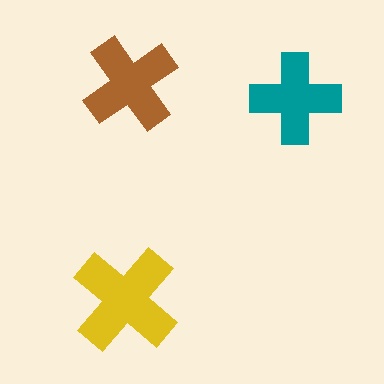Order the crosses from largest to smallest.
the yellow one, the brown one, the teal one.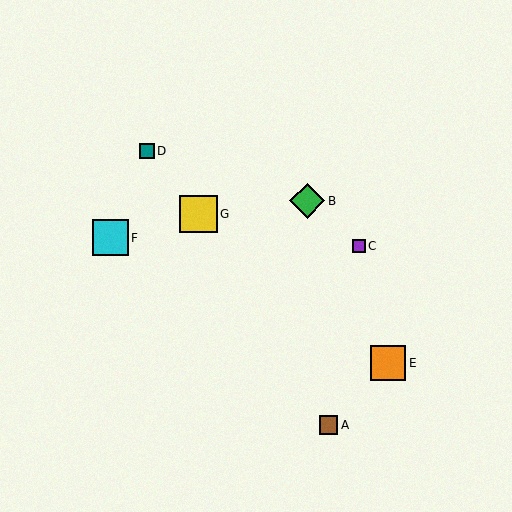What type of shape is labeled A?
Shape A is a brown square.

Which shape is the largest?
The yellow square (labeled G) is the largest.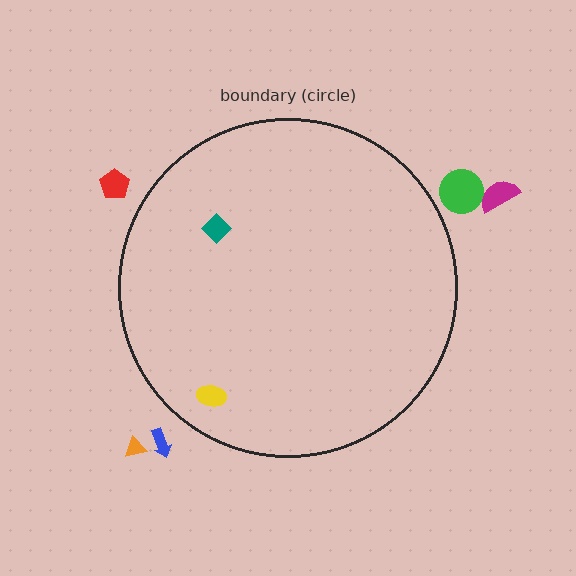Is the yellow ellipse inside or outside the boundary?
Inside.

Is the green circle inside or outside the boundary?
Outside.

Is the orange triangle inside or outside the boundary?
Outside.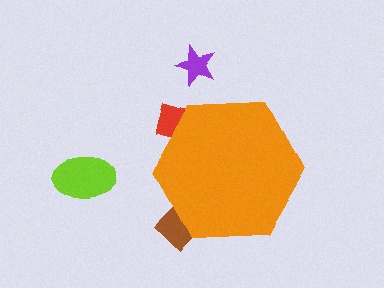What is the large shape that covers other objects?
An orange hexagon.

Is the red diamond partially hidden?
Yes, the red diamond is partially hidden behind the orange hexagon.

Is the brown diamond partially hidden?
Yes, the brown diamond is partially hidden behind the orange hexagon.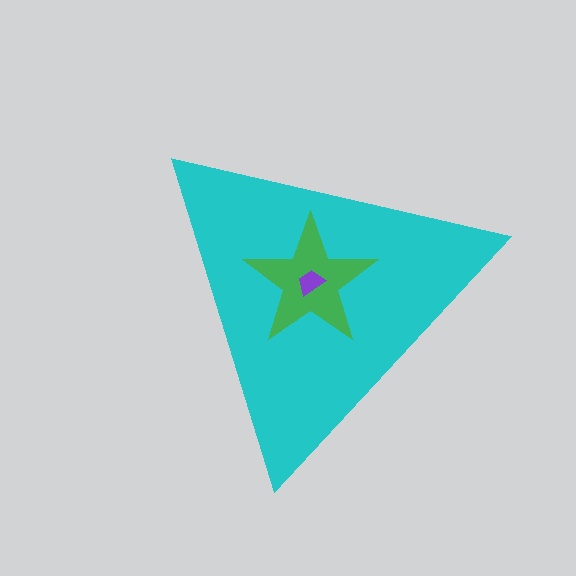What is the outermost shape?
The cyan triangle.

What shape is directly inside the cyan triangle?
The green star.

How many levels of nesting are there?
3.